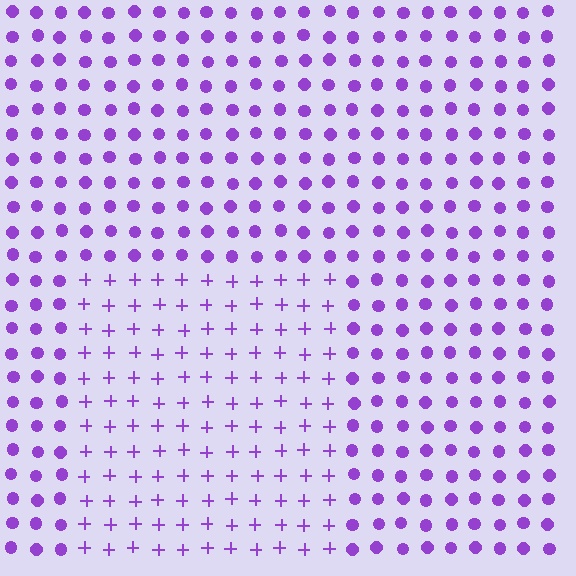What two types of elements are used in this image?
The image uses plus signs inside the rectangle region and circles outside it.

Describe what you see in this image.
The image is filled with small purple elements arranged in a uniform grid. A rectangle-shaped region contains plus signs, while the surrounding area contains circles. The boundary is defined purely by the change in element shape.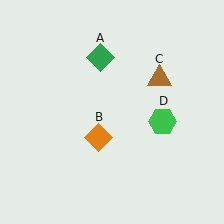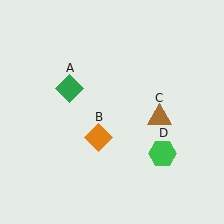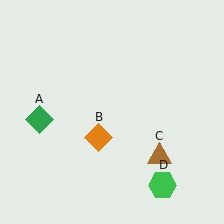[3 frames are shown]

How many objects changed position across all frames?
3 objects changed position: green diamond (object A), brown triangle (object C), green hexagon (object D).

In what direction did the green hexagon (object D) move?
The green hexagon (object D) moved down.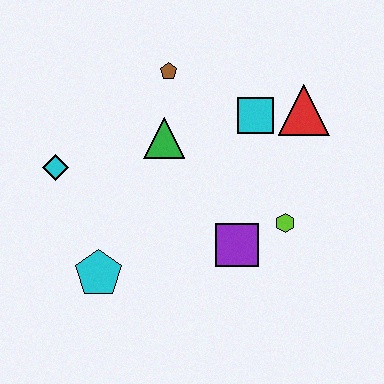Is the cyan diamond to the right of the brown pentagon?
No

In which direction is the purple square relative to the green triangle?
The purple square is below the green triangle.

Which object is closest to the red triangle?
The cyan square is closest to the red triangle.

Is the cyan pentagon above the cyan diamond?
No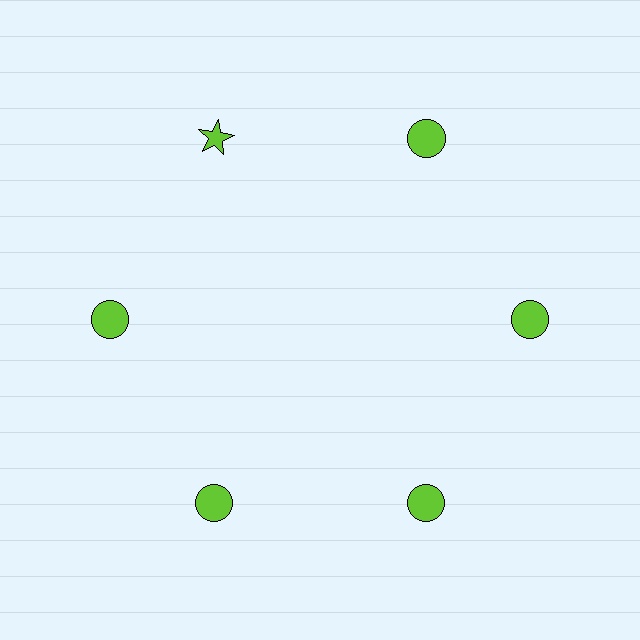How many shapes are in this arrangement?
There are 6 shapes arranged in a ring pattern.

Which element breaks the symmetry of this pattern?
The lime star at roughly the 11 o'clock position breaks the symmetry. All other shapes are lime circles.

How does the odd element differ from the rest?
It has a different shape: star instead of circle.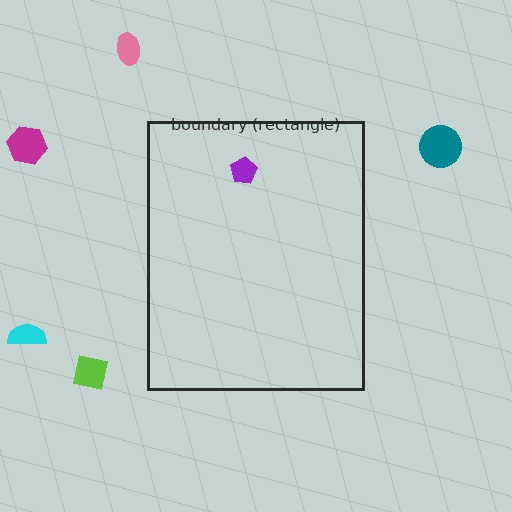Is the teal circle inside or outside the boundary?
Outside.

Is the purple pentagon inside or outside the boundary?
Inside.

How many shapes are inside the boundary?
1 inside, 5 outside.